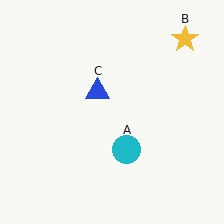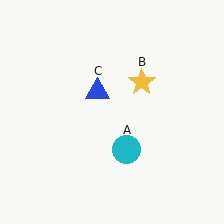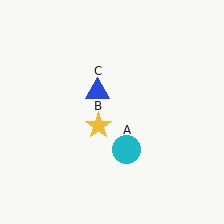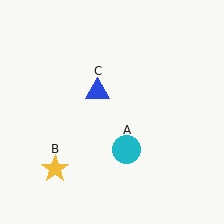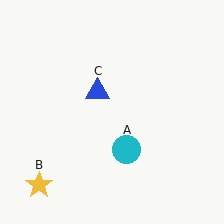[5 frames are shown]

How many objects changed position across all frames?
1 object changed position: yellow star (object B).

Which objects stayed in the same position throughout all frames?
Cyan circle (object A) and blue triangle (object C) remained stationary.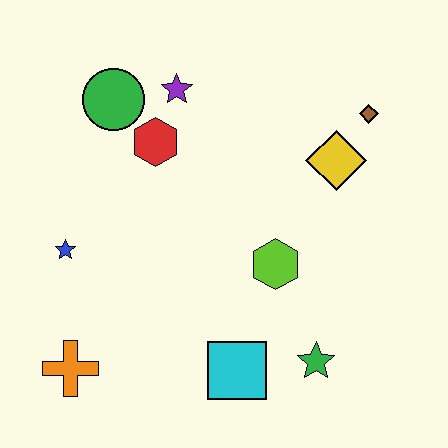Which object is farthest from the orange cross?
The brown diamond is farthest from the orange cross.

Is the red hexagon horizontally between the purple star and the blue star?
Yes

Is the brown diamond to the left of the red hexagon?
No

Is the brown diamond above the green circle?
No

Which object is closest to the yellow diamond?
The brown diamond is closest to the yellow diamond.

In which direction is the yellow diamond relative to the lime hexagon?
The yellow diamond is above the lime hexagon.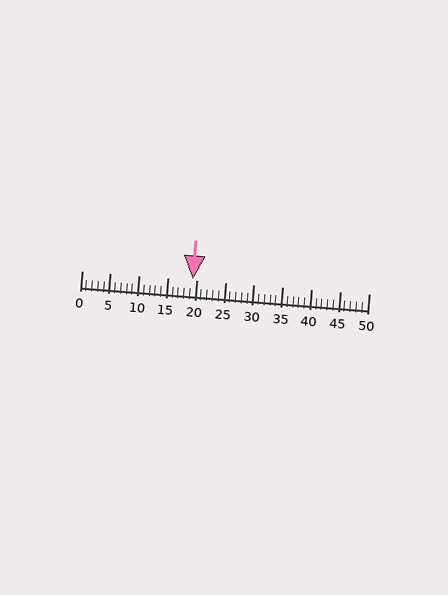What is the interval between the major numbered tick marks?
The major tick marks are spaced 5 units apart.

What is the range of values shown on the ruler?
The ruler shows values from 0 to 50.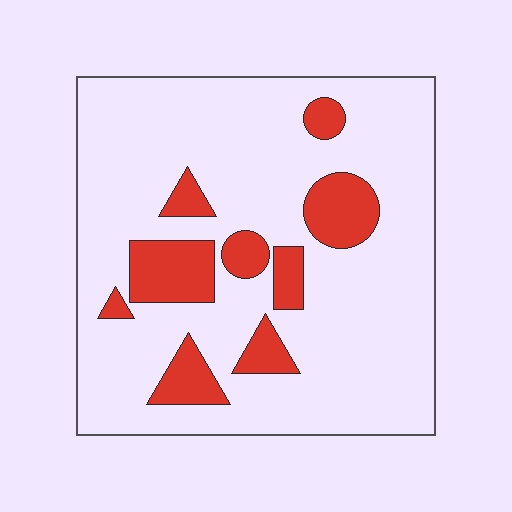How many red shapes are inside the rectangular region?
9.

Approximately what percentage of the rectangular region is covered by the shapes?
Approximately 20%.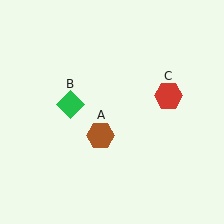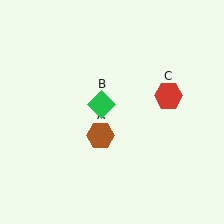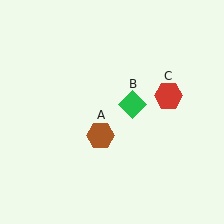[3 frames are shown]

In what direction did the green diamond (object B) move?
The green diamond (object B) moved right.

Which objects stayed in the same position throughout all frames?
Brown hexagon (object A) and red hexagon (object C) remained stationary.